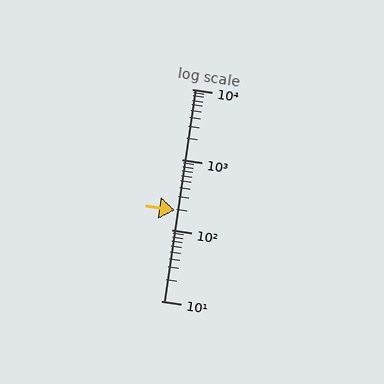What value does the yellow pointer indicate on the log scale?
The pointer indicates approximately 190.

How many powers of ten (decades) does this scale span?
The scale spans 3 decades, from 10 to 10000.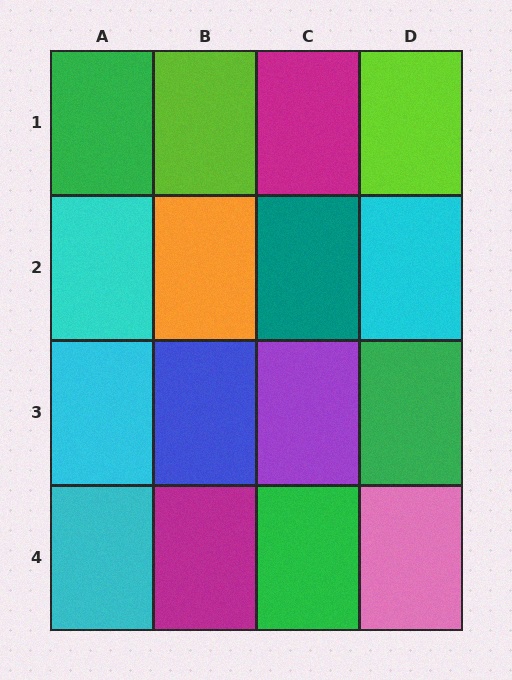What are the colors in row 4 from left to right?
Cyan, magenta, green, pink.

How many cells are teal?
1 cell is teal.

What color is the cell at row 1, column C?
Magenta.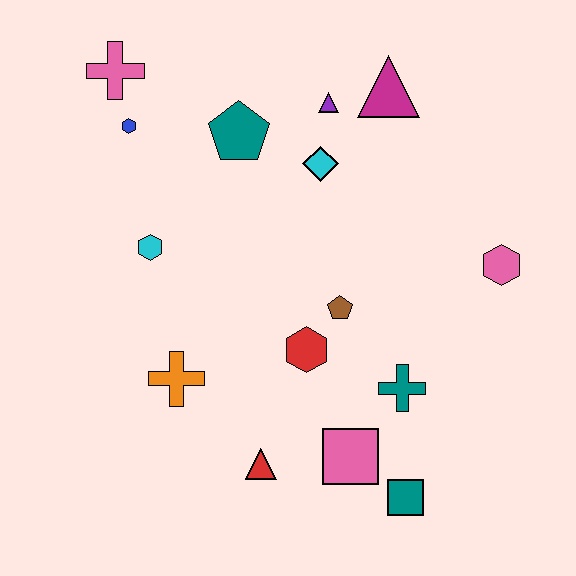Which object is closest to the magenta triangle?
The purple triangle is closest to the magenta triangle.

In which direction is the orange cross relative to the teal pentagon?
The orange cross is below the teal pentagon.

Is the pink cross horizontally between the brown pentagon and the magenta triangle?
No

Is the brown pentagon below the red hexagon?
No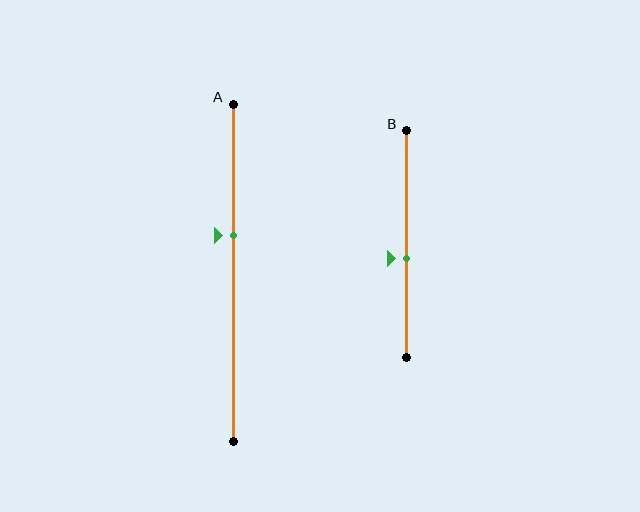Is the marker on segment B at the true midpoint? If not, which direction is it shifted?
No, the marker on segment B is shifted downward by about 6% of the segment length.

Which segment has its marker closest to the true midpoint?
Segment B has its marker closest to the true midpoint.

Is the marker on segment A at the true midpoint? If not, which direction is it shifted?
No, the marker on segment A is shifted upward by about 11% of the segment length.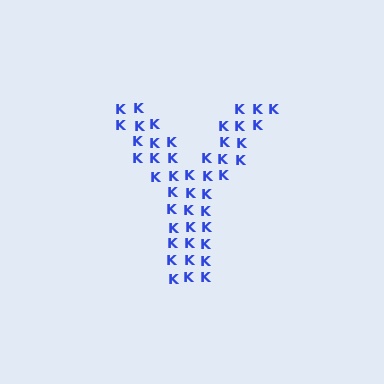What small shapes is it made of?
It is made of small letter K's.